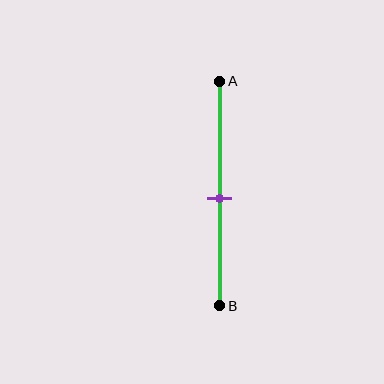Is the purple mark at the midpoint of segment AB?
Yes, the mark is approximately at the midpoint.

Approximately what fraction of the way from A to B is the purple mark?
The purple mark is approximately 50% of the way from A to B.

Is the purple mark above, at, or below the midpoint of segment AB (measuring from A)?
The purple mark is approximately at the midpoint of segment AB.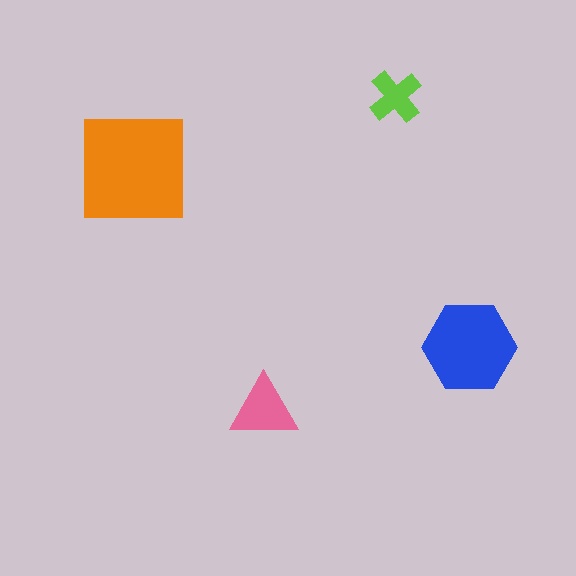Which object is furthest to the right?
The blue hexagon is rightmost.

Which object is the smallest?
The lime cross.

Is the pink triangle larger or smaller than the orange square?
Smaller.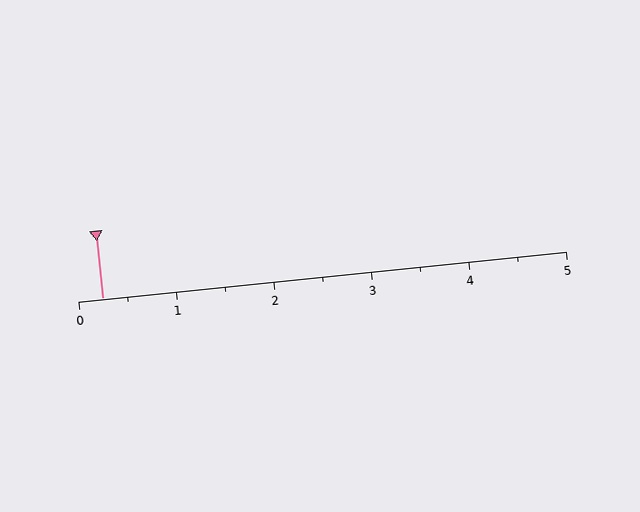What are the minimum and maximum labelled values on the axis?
The axis runs from 0 to 5.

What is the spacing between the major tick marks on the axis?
The major ticks are spaced 1 apart.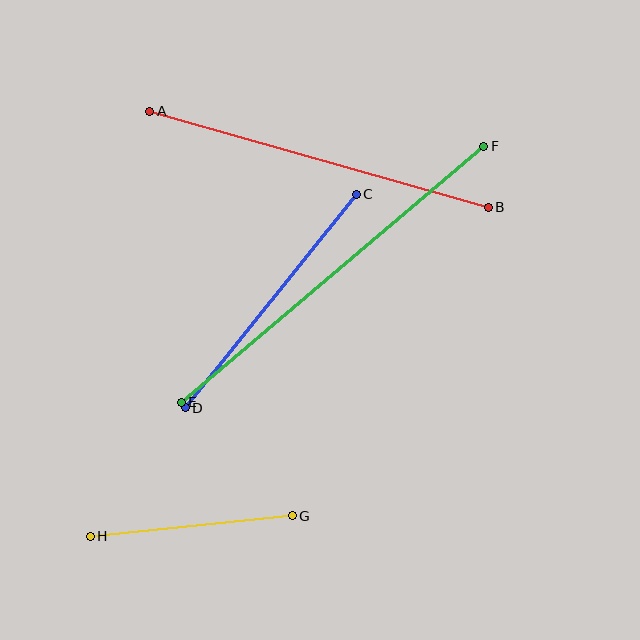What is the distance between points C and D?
The distance is approximately 273 pixels.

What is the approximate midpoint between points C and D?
The midpoint is at approximately (271, 301) pixels.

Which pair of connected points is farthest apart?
Points E and F are farthest apart.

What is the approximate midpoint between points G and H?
The midpoint is at approximately (191, 526) pixels.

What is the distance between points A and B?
The distance is approximately 351 pixels.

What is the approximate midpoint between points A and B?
The midpoint is at approximately (319, 159) pixels.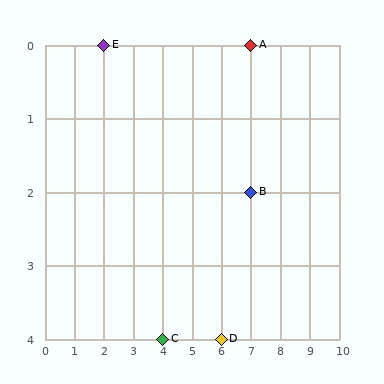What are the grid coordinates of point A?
Point A is at grid coordinates (7, 0).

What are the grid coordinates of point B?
Point B is at grid coordinates (7, 2).